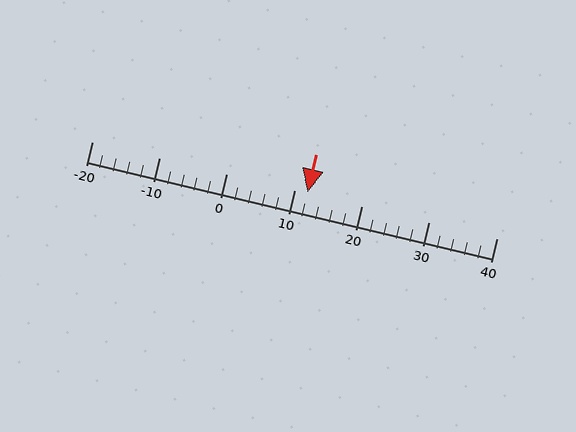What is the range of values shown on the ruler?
The ruler shows values from -20 to 40.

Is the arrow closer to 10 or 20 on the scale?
The arrow is closer to 10.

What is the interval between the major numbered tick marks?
The major tick marks are spaced 10 units apart.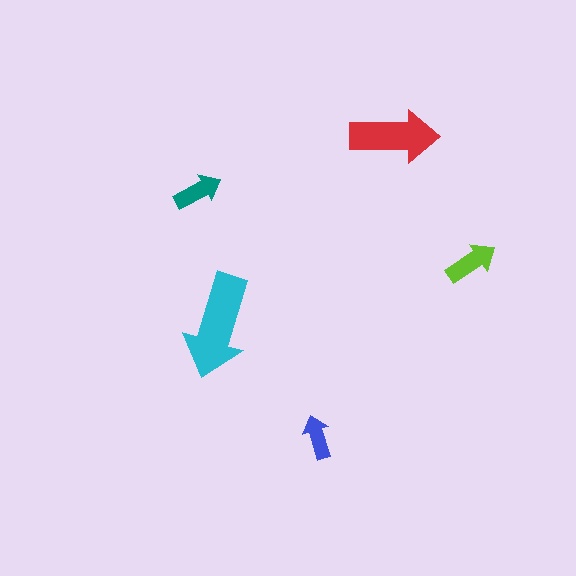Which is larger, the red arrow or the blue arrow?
The red one.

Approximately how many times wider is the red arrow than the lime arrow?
About 1.5 times wider.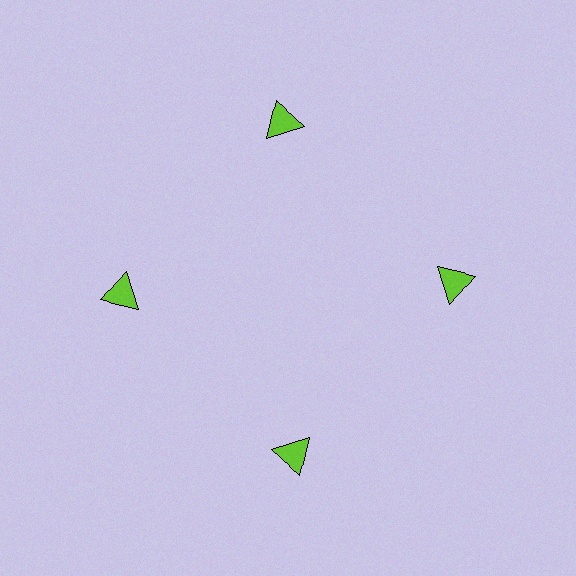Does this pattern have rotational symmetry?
Yes, this pattern has 4-fold rotational symmetry. It looks the same after rotating 90 degrees around the center.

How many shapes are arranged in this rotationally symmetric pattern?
There are 4 shapes, arranged in 4 groups of 1.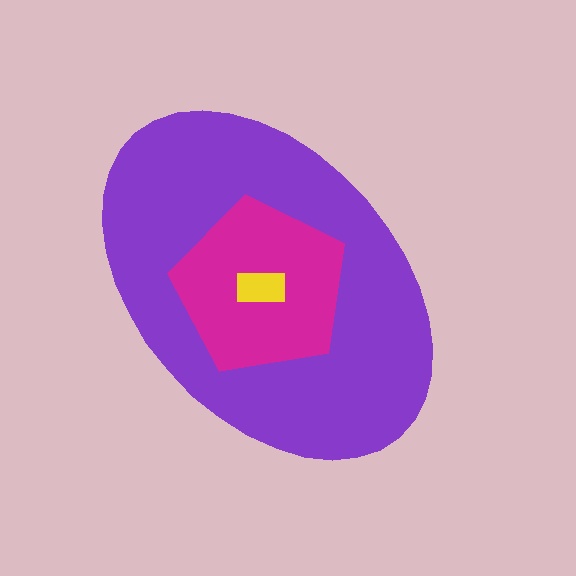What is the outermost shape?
The purple ellipse.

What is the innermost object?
The yellow rectangle.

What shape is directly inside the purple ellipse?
The magenta pentagon.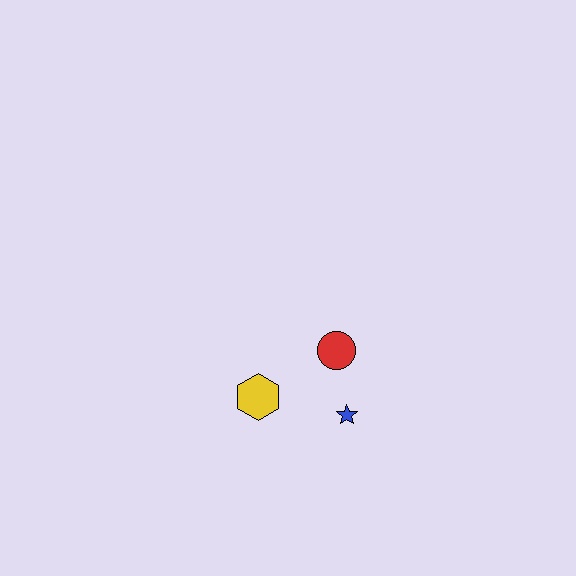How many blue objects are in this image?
There is 1 blue object.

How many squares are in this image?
There are no squares.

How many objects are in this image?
There are 3 objects.